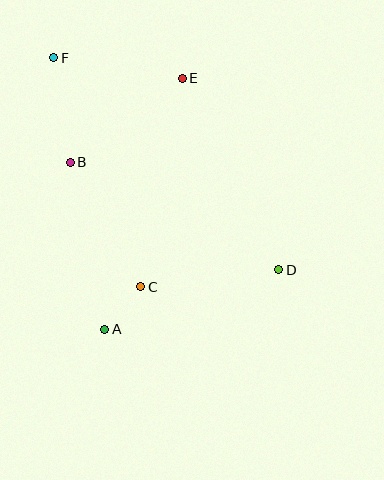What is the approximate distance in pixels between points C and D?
The distance between C and D is approximately 139 pixels.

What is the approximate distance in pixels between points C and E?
The distance between C and E is approximately 212 pixels.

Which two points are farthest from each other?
Points D and F are farthest from each other.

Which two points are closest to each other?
Points A and C are closest to each other.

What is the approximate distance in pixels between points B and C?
The distance between B and C is approximately 143 pixels.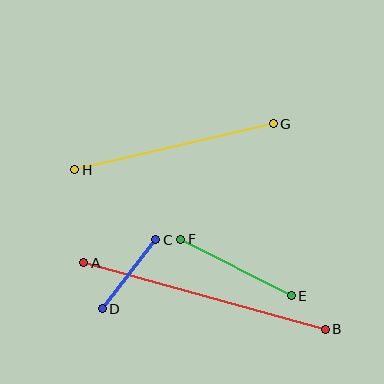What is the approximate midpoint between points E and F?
The midpoint is at approximately (236, 268) pixels.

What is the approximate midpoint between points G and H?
The midpoint is at approximately (174, 147) pixels.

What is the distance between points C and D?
The distance is approximately 87 pixels.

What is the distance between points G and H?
The distance is approximately 204 pixels.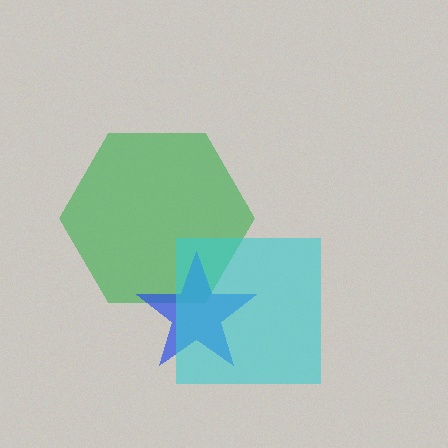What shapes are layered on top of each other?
The layered shapes are: a green hexagon, a blue star, a cyan square.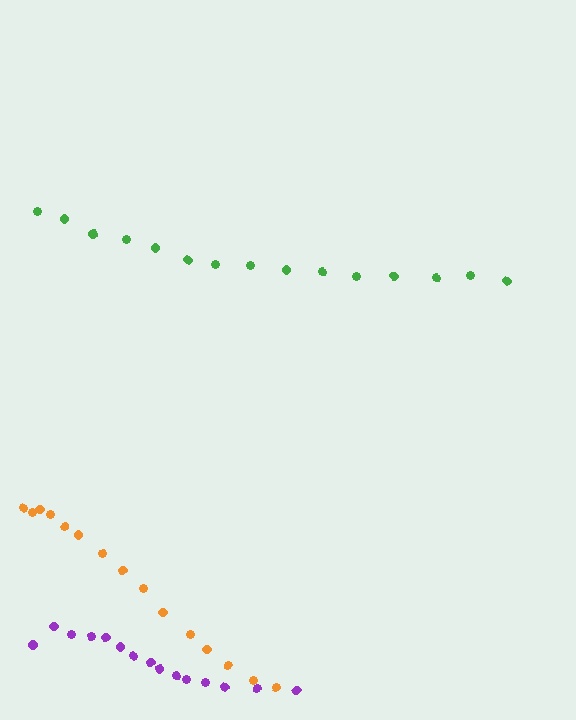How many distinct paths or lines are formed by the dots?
There are 3 distinct paths.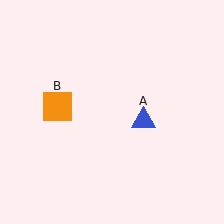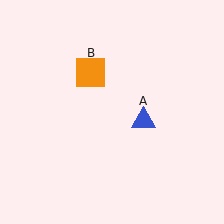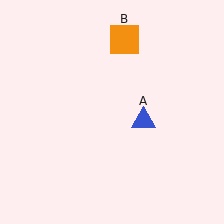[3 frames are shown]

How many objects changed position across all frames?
1 object changed position: orange square (object B).